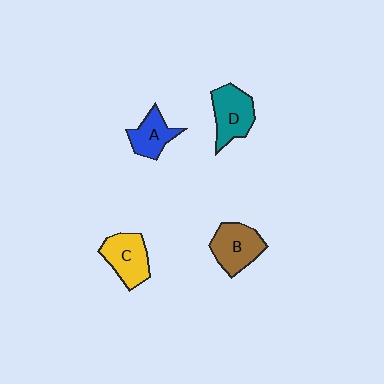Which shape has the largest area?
Shape B (brown).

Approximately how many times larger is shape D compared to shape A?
Approximately 1.4 times.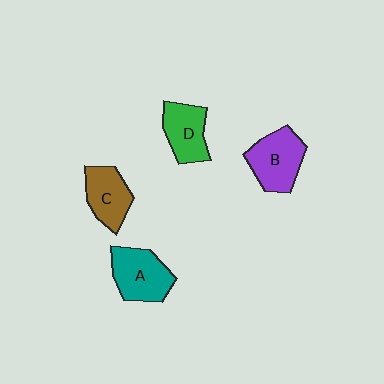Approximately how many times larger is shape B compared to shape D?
Approximately 1.2 times.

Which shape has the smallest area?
Shape D (green).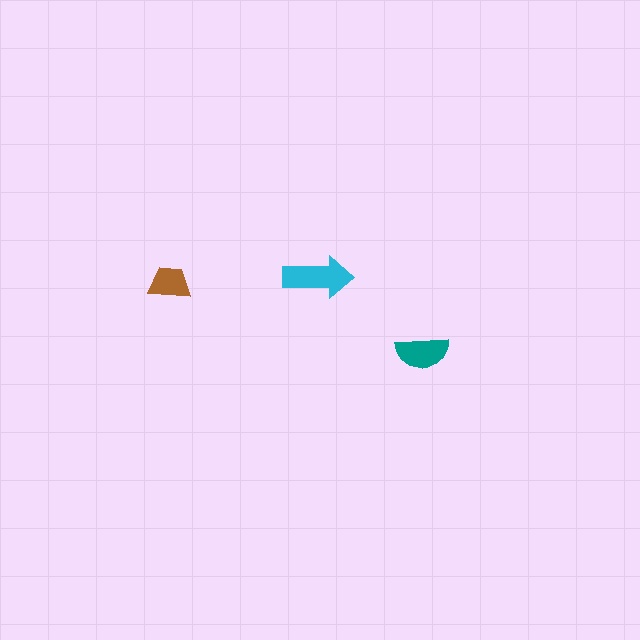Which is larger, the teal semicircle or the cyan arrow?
The cyan arrow.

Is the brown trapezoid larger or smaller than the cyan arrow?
Smaller.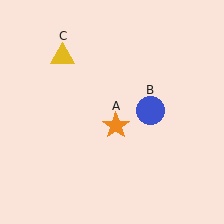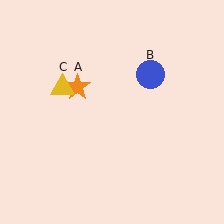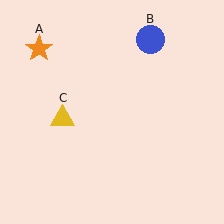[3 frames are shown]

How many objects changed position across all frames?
3 objects changed position: orange star (object A), blue circle (object B), yellow triangle (object C).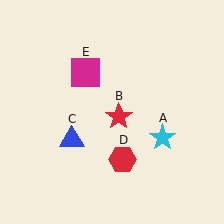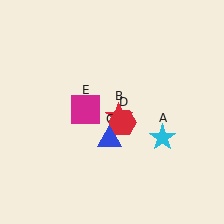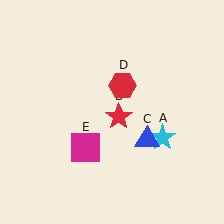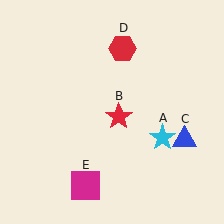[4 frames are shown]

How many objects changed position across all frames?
3 objects changed position: blue triangle (object C), red hexagon (object D), magenta square (object E).